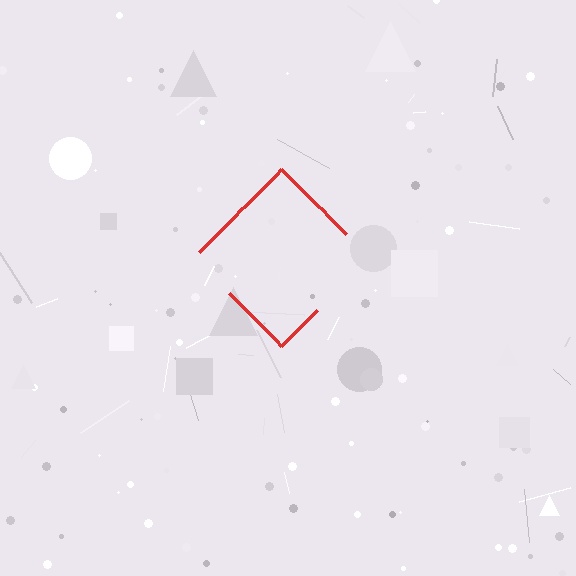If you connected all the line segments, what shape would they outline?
They would outline a diamond.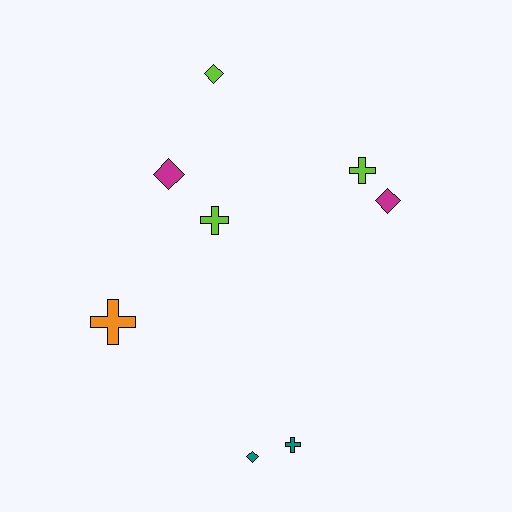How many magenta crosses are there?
There are no magenta crosses.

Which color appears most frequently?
Lime, with 3 objects.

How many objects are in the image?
There are 8 objects.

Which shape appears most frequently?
Diamond, with 4 objects.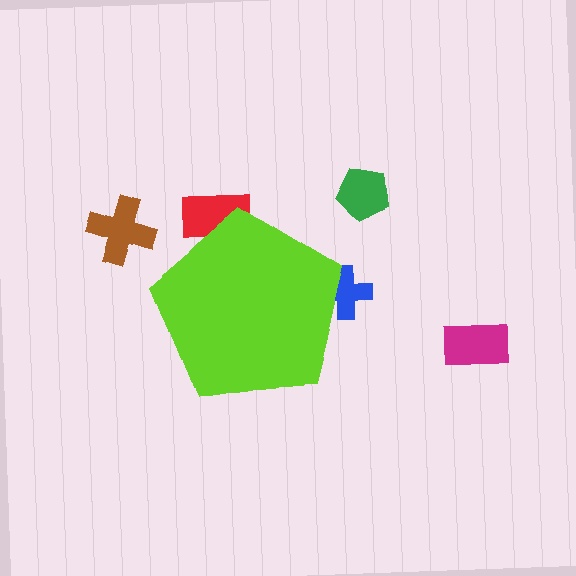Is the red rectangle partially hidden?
Yes, the red rectangle is partially hidden behind the lime pentagon.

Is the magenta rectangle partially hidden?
No, the magenta rectangle is fully visible.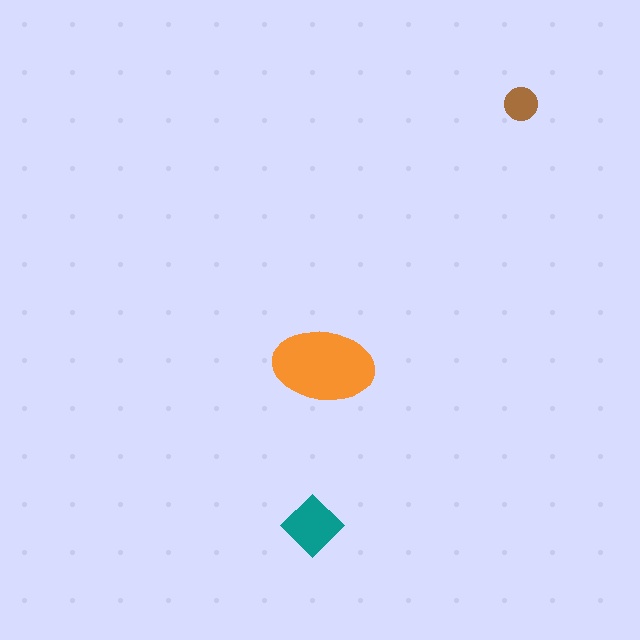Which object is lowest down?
The teal diamond is bottommost.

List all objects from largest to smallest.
The orange ellipse, the teal diamond, the brown circle.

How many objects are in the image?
There are 3 objects in the image.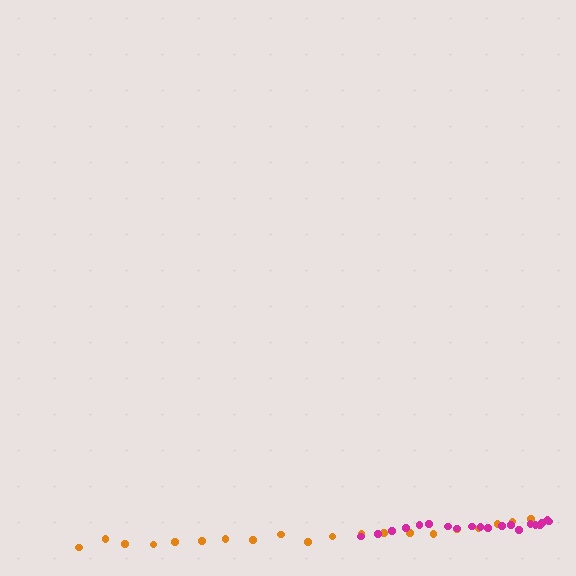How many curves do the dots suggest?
There are 2 distinct paths.